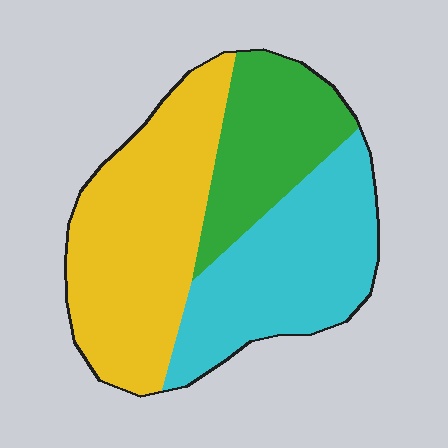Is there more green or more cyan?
Cyan.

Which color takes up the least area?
Green, at roughly 25%.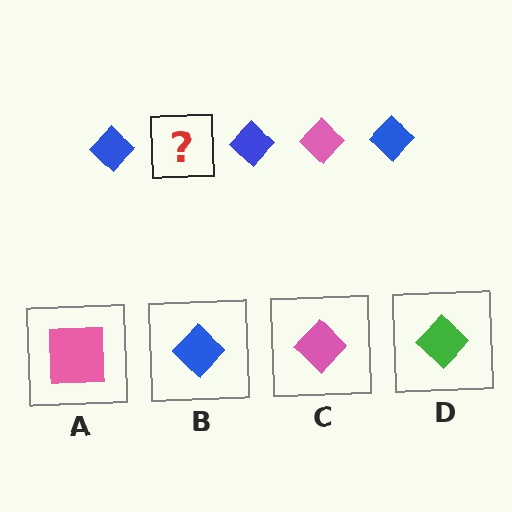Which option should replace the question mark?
Option C.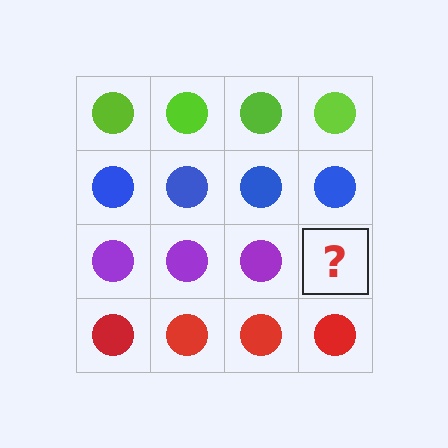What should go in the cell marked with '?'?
The missing cell should contain a purple circle.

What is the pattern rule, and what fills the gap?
The rule is that each row has a consistent color. The gap should be filled with a purple circle.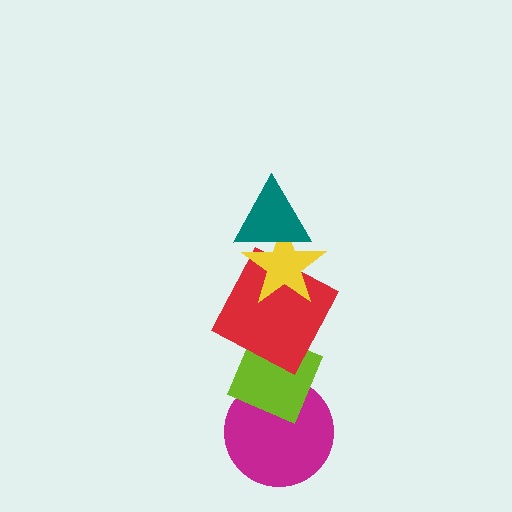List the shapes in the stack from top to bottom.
From top to bottom: the teal triangle, the yellow star, the red square, the lime diamond, the magenta circle.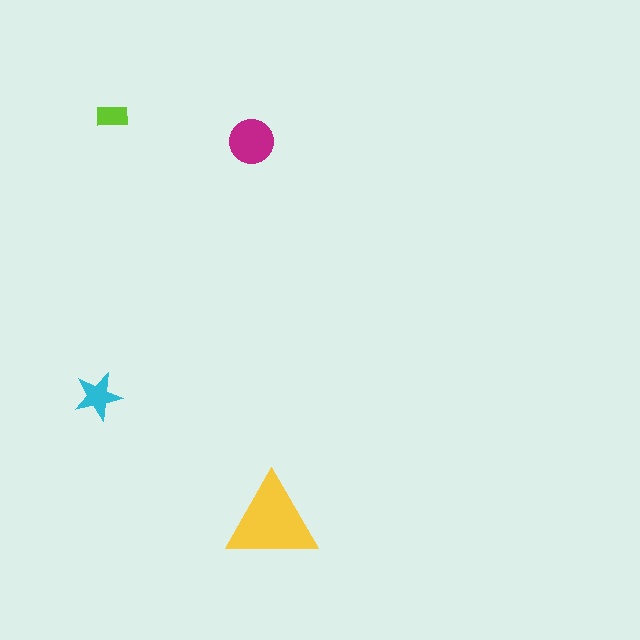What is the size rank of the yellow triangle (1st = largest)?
1st.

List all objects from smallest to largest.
The lime rectangle, the cyan star, the magenta circle, the yellow triangle.